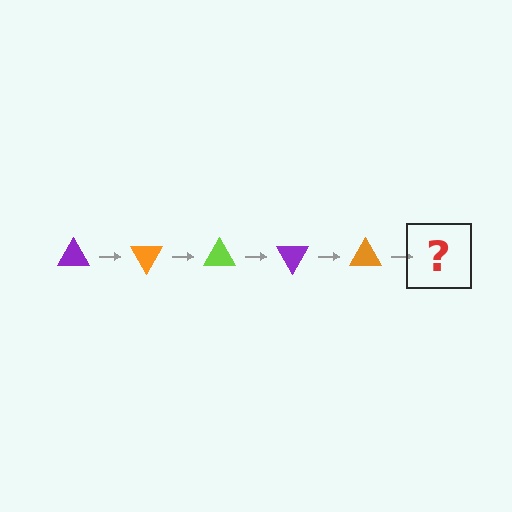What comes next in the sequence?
The next element should be a lime triangle, rotated 300 degrees from the start.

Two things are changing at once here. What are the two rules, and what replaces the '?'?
The two rules are that it rotates 60 degrees each step and the color cycles through purple, orange, and lime. The '?' should be a lime triangle, rotated 300 degrees from the start.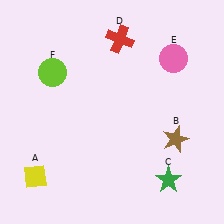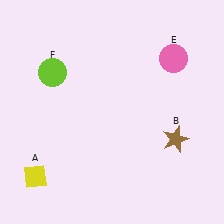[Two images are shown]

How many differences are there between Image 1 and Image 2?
There are 2 differences between the two images.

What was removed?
The green star (C), the red cross (D) were removed in Image 2.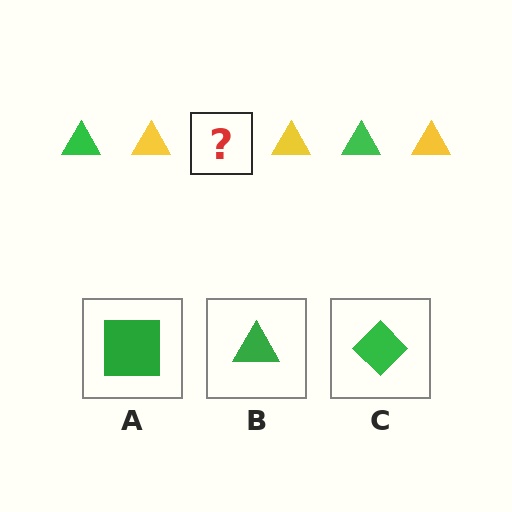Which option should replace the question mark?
Option B.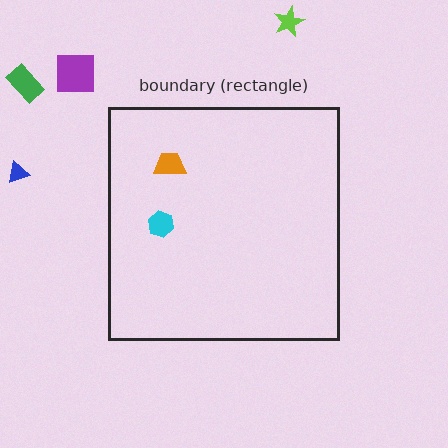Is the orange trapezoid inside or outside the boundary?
Inside.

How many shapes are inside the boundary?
2 inside, 4 outside.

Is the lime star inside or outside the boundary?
Outside.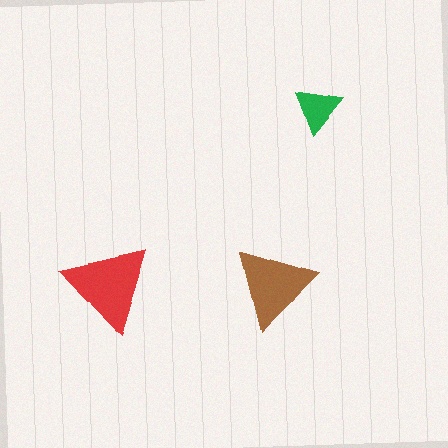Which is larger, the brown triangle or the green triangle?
The brown one.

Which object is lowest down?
The brown triangle is bottommost.